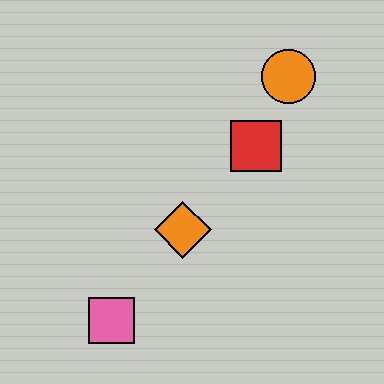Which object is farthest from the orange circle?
The pink square is farthest from the orange circle.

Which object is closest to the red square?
The orange circle is closest to the red square.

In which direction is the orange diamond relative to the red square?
The orange diamond is below the red square.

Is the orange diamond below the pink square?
No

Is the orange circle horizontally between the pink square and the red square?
No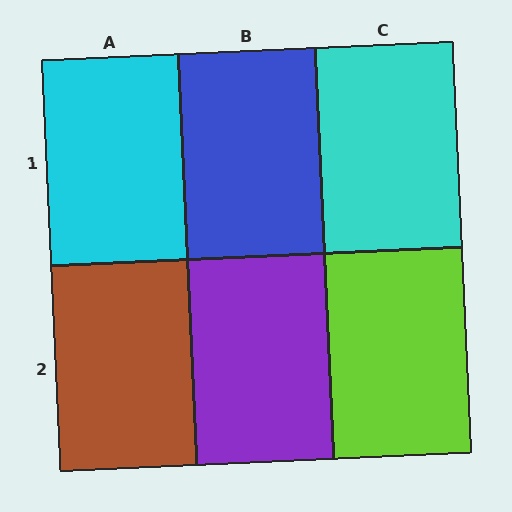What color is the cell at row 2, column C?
Lime.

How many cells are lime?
1 cell is lime.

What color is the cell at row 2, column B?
Purple.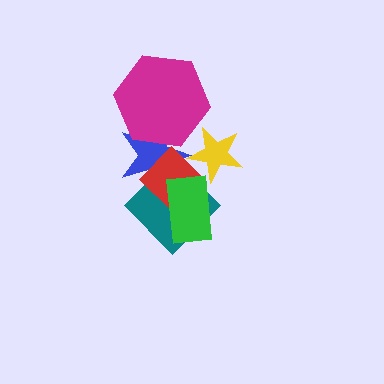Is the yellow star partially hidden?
Yes, it is partially covered by another shape.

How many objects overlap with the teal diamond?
4 objects overlap with the teal diamond.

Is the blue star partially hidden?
Yes, it is partially covered by another shape.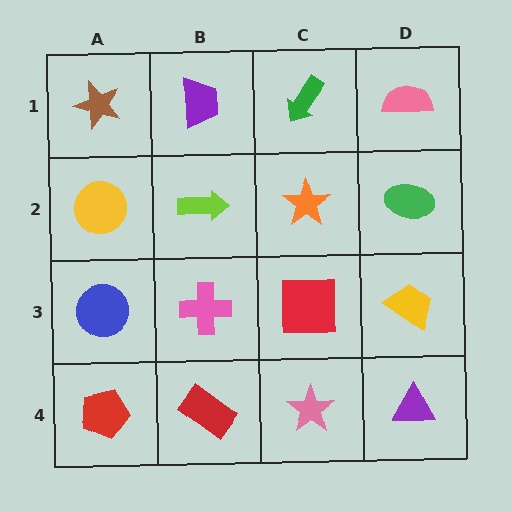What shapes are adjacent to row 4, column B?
A pink cross (row 3, column B), a red pentagon (row 4, column A), a pink star (row 4, column C).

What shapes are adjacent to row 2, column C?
A green arrow (row 1, column C), a red square (row 3, column C), a lime arrow (row 2, column B), a green ellipse (row 2, column D).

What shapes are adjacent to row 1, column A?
A yellow circle (row 2, column A), a purple trapezoid (row 1, column B).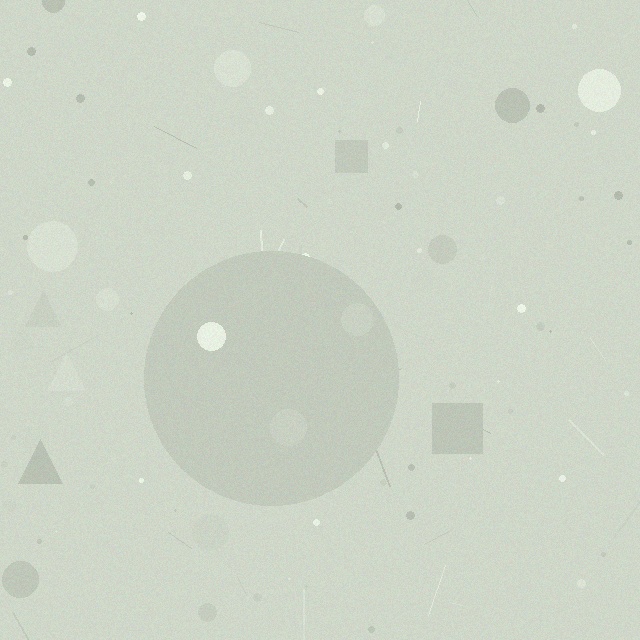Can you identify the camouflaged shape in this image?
The camouflaged shape is a circle.